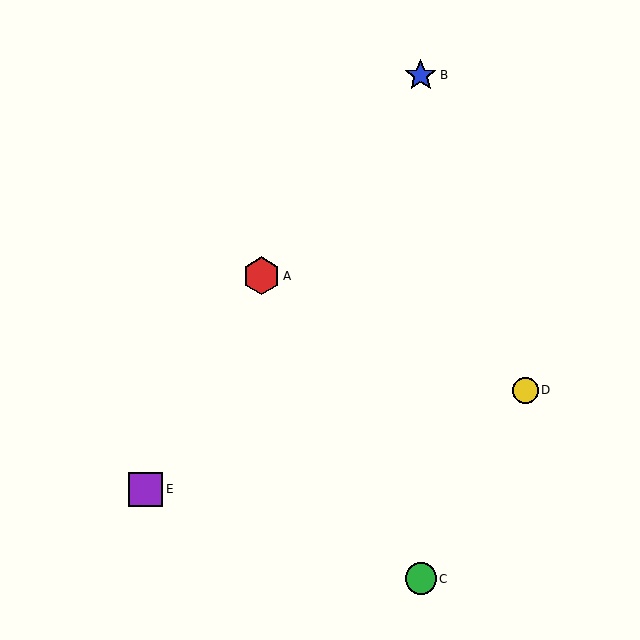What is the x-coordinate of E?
Object E is at x≈146.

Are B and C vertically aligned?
Yes, both are at x≈421.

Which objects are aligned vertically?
Objects B, C are aligned vertically.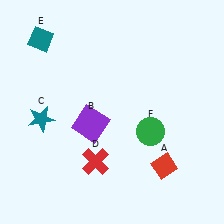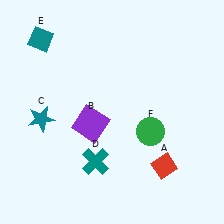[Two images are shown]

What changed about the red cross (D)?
In Image 1, D is red. In Image 2, it changed to teal.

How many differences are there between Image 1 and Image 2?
There is 1 difference between the two images.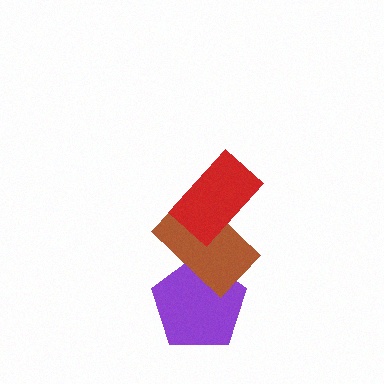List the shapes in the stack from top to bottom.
From top to bottom: the red rectangle, the brown rectangle, the purple pentagon.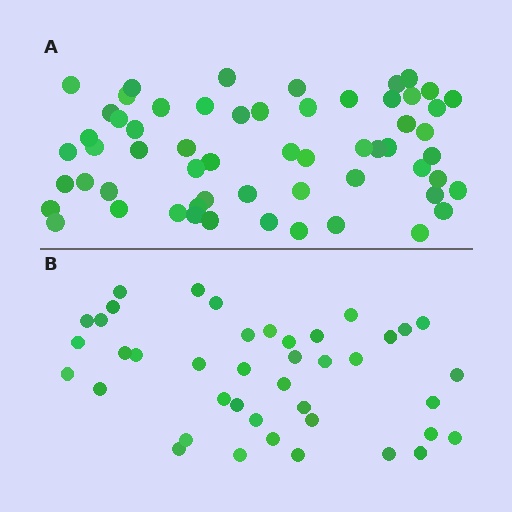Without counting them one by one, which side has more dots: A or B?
Region A (the top region) has more dots.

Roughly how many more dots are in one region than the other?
Region A has approximately 20 more dots than region B.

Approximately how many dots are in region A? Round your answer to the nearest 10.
About 60 dots. (The exact count is 59, which rounds to 60.)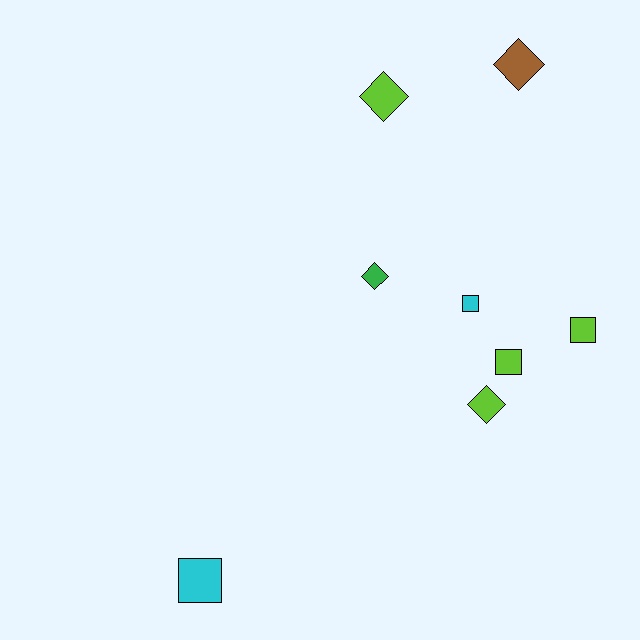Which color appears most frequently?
Lime, with 4 objects.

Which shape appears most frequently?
Square, with 4 objects.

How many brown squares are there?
There are no brown squares.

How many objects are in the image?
There are 8 objects.